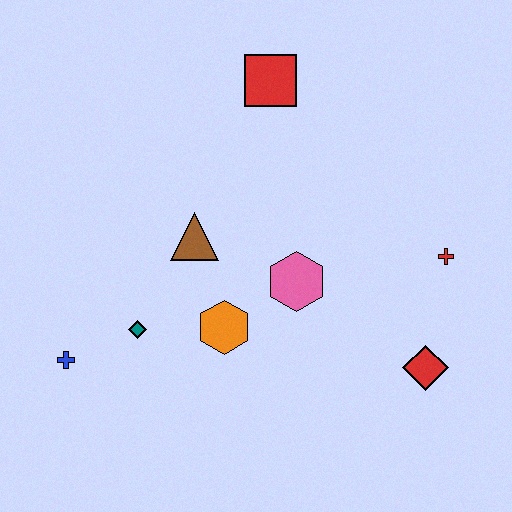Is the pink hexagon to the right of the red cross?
No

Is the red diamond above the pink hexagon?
No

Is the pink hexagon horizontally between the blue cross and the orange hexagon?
No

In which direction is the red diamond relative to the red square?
The red diamond is below the red square.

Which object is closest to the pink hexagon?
The orange hexagon is closest to the pink hexagon.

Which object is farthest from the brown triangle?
The red diamond is farthest from the brown triangle.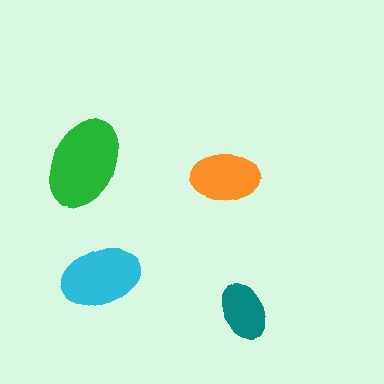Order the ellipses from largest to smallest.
the green one, the cyan one, the orange one, the teal one.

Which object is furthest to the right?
The teal ellipse is rightmost.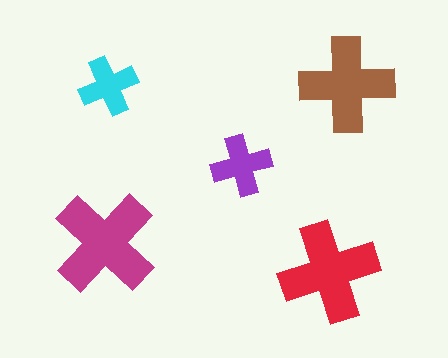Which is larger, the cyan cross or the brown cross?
The brown one.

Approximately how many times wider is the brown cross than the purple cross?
About 1.5 times wider.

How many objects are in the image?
There are 5 objects in the image.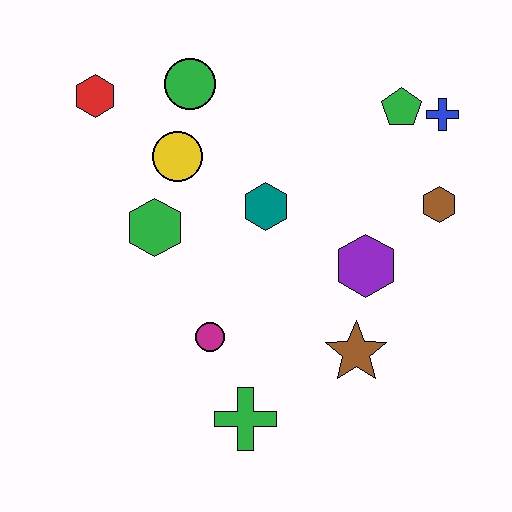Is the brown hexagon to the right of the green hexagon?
Yes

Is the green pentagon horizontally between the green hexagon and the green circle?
No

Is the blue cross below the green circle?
Yes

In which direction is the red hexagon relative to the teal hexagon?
The red hexagon is to the left of the teal hexagon.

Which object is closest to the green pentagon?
The blue cross is closest to the green pentagon.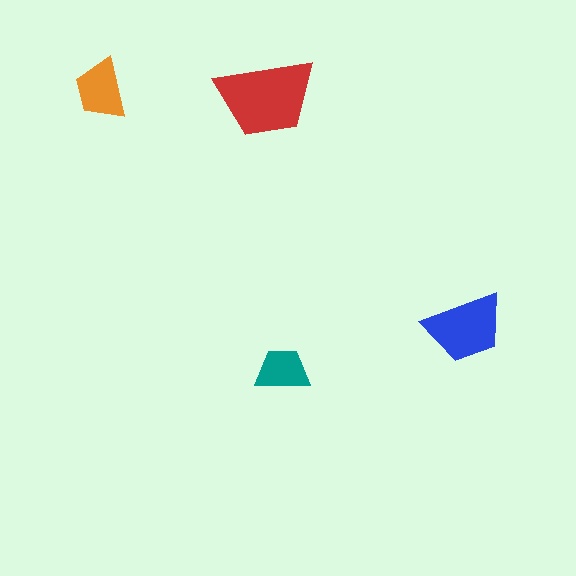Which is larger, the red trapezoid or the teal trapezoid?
The red one.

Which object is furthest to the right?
The blue trapezoid is rightmost.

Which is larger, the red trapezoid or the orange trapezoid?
The red one.